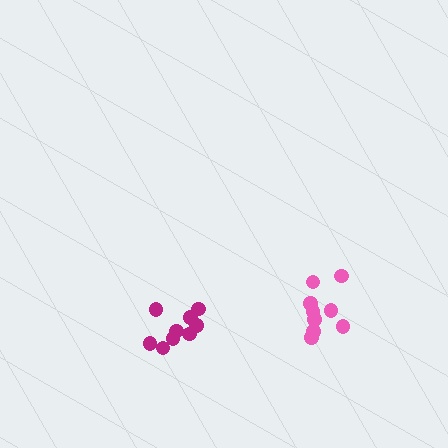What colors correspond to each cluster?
The clusters are colored: magenta, pink.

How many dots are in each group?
Group 1: 9 dots, Group 2: 9 dots (18 total).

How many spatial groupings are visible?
There are 2 spatial groupings.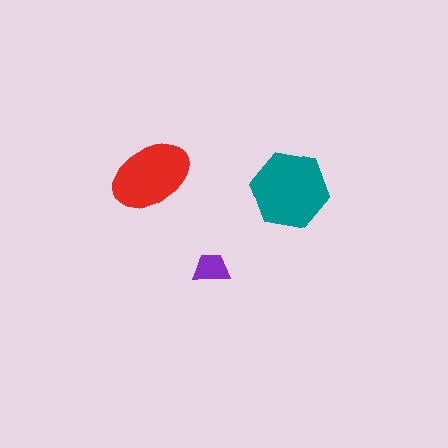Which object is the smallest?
The purple trapezoid.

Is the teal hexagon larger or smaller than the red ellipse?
Larger.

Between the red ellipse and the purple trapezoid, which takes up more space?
The red ellipse.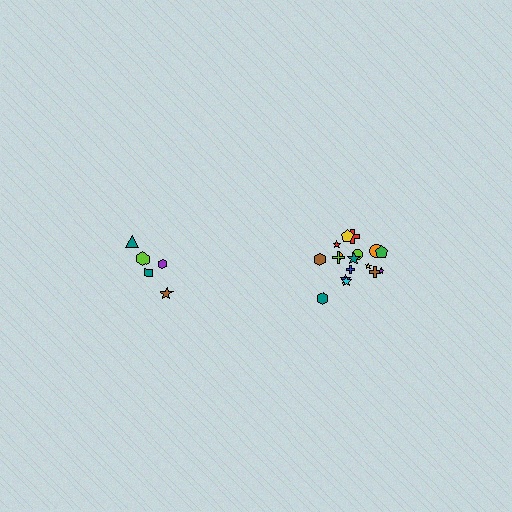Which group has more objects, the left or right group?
The right group.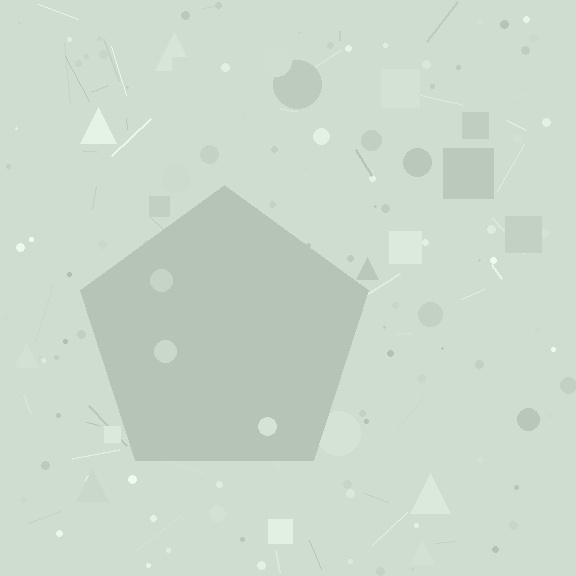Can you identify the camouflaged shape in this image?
The camouflaged shape is a pentagon.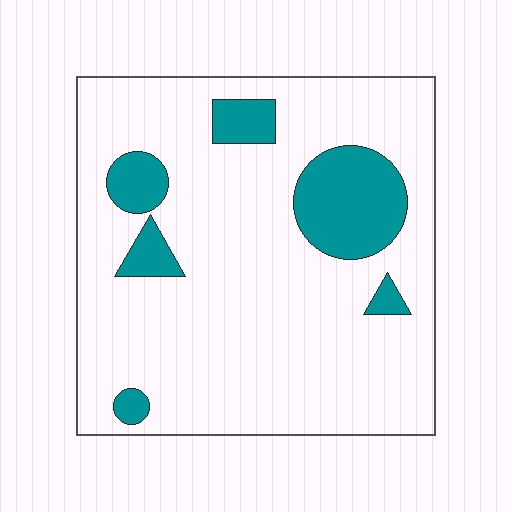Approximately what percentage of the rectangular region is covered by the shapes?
Approximately 15%.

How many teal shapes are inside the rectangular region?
6.